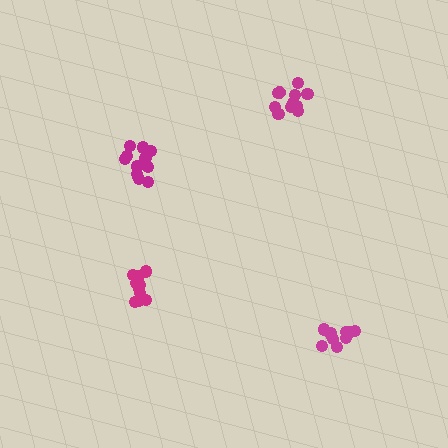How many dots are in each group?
Group 1: 10 dots, Group 2: 11 dots, Group 3: 11 dots, Group 4: 13 dots (45 total).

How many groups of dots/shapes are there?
There are 4 groups.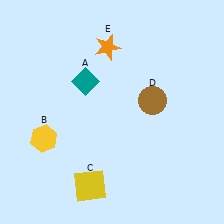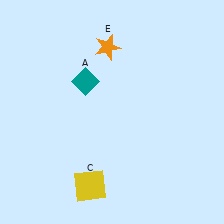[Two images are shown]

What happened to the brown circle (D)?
The brown circle (D) was removed in Image 2. It was in the top-right area of Image 1.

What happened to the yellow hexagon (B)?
The yellow hexagon (B) was removed in Image 2. It was in the bottom-left area of Image 1.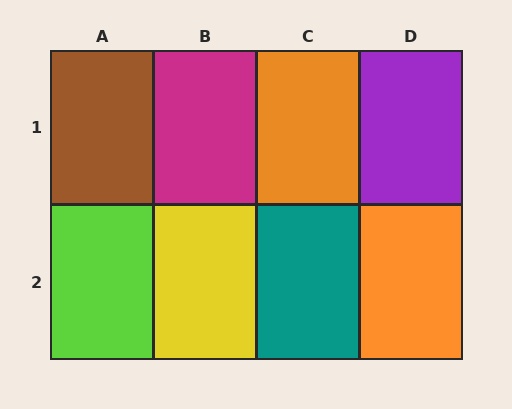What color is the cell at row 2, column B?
Yellow.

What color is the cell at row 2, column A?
Lime.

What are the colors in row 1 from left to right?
Brown, magenta, orange, purple.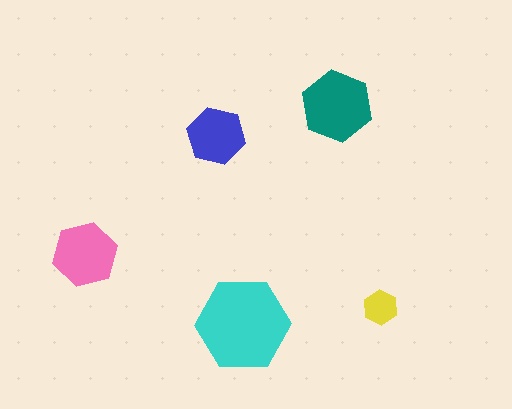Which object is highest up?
The teal hexagon is topmost.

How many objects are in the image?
There are 5 objects in the image.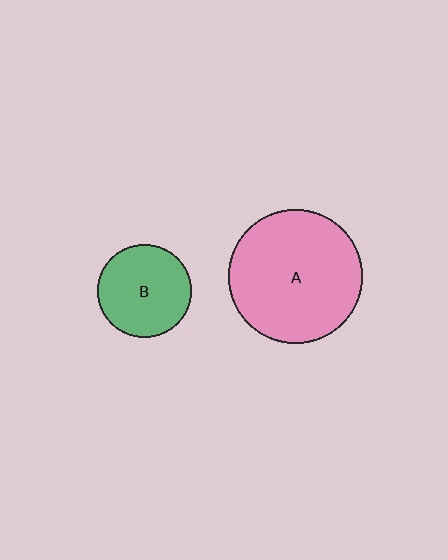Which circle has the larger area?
Circle A (pink).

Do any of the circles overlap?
No, none of the circles overlap.